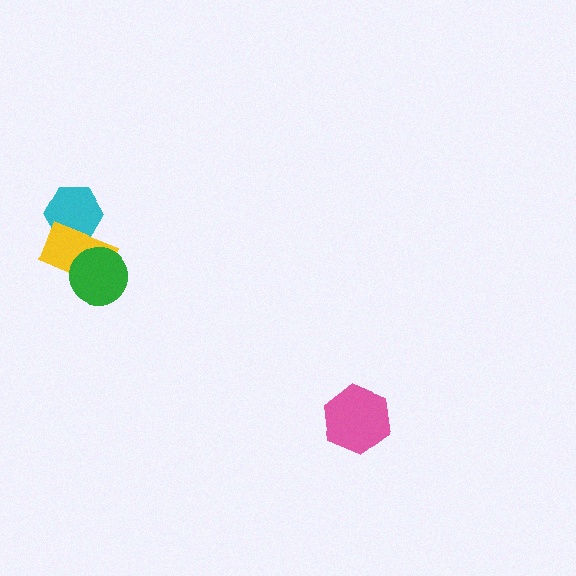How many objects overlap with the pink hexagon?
0 objects overlap with the pink hexagon.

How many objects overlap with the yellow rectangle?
2 objects overlap with the yellow rectangle.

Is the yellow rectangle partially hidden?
Yes, it is partially covered by another shape.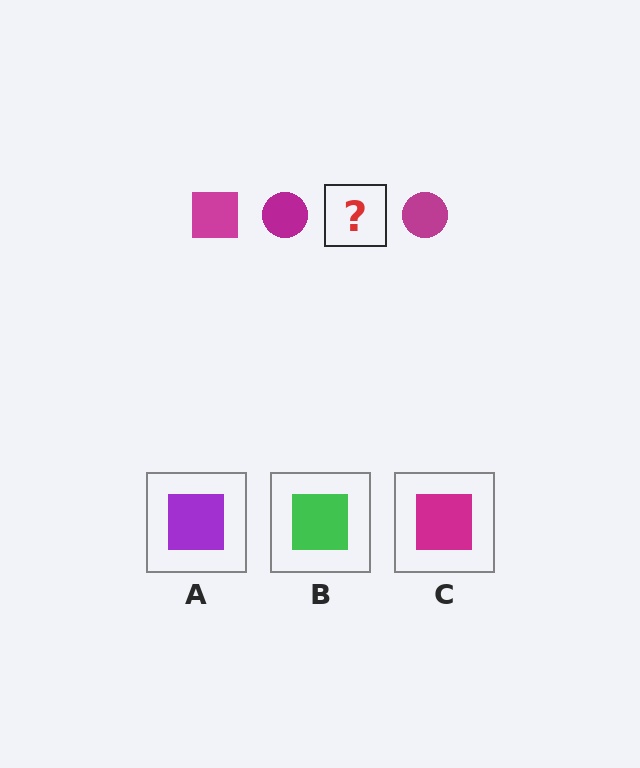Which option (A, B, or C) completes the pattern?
C.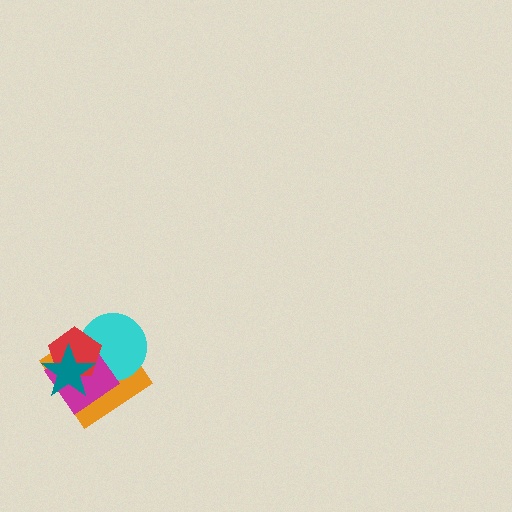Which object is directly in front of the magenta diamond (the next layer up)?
The red pentagon is directly in front of the magenta diamond.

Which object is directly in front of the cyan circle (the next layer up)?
The magenta diamond is directly in front of the cyan circle.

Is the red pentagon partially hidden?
Yes, it is partially covered by another shape.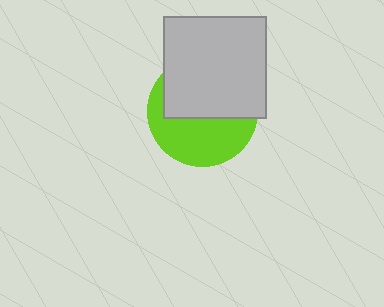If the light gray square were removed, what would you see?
You would see the complete lime circle.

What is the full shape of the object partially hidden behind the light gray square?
The partially hidden object is a lime circle.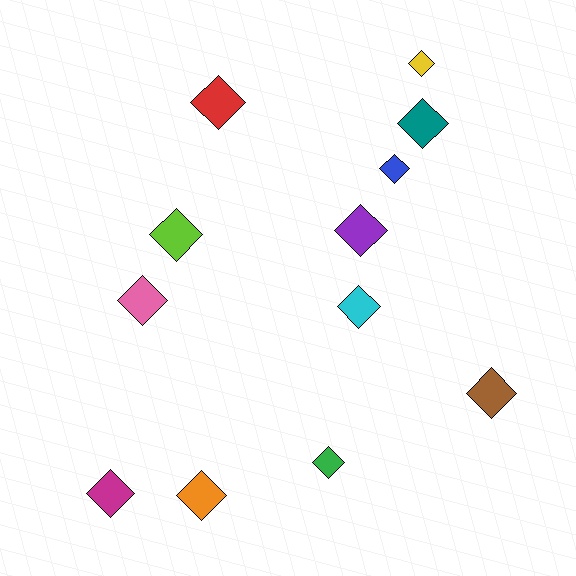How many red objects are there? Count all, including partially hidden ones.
There is 1 red object.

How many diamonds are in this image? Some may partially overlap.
There are 12 diamonds.